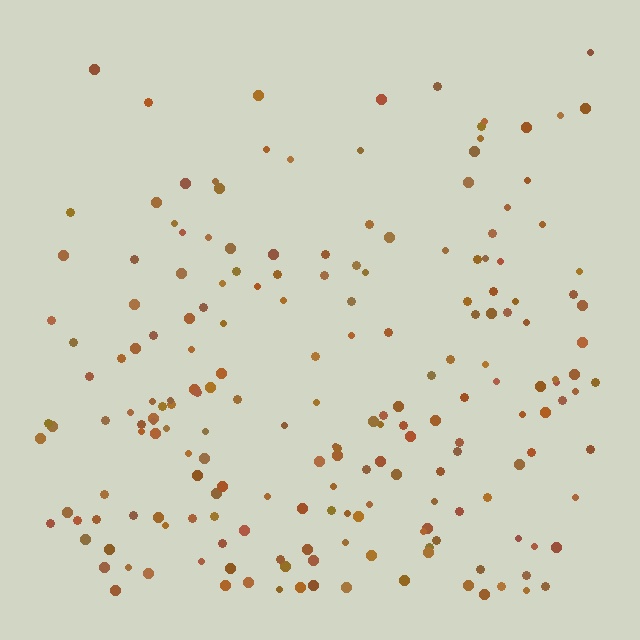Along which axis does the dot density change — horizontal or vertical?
Vertical.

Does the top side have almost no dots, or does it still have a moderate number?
Still a moderate number, just noticeably fewer than the bottom.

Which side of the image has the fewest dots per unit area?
The top.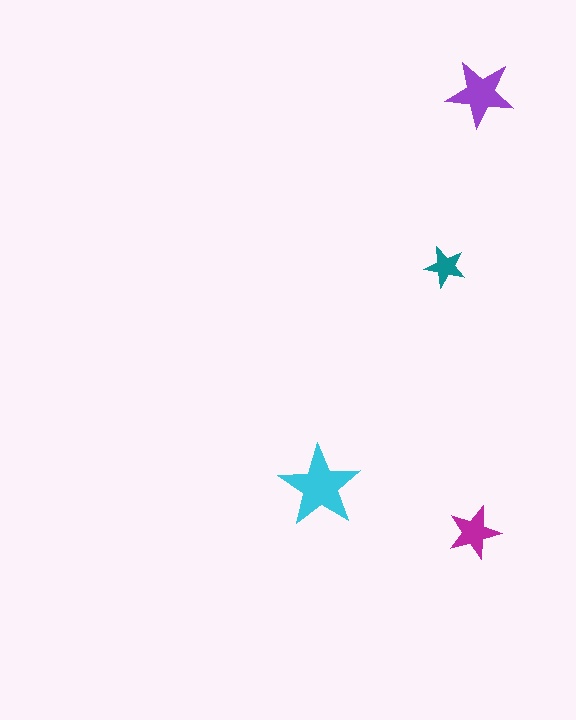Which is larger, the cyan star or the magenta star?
The cyan one.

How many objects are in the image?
There are 4 objects in the image.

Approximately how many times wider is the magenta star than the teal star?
About 1.5 times wider.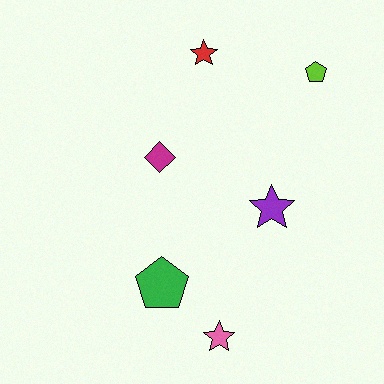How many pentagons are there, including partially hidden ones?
There are 2 pentagons.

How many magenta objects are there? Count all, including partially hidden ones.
There is 1 magenta object.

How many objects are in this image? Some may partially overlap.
There are 6 objects.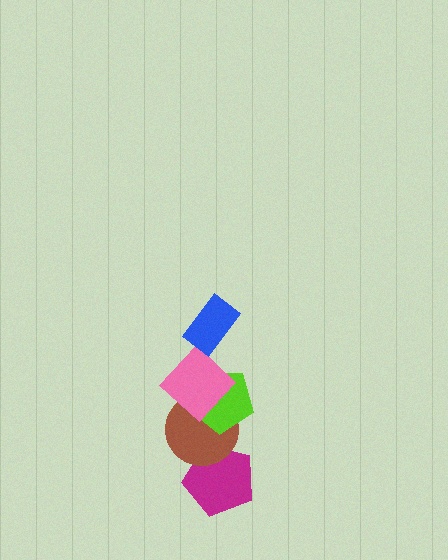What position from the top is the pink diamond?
The pink diamond is 2nd from the top.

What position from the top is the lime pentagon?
The lime pentagon is 3rd from the top.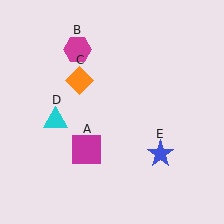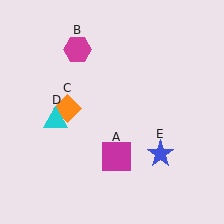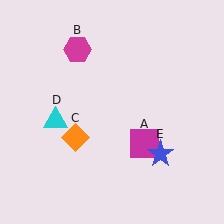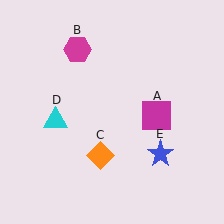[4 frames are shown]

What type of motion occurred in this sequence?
The magenta square (object A), orange diamond (object C) rotated counterclockwise around the center of the scene.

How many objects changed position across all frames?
2 objects changed position: magenta square (object A), orange diamond (object C).